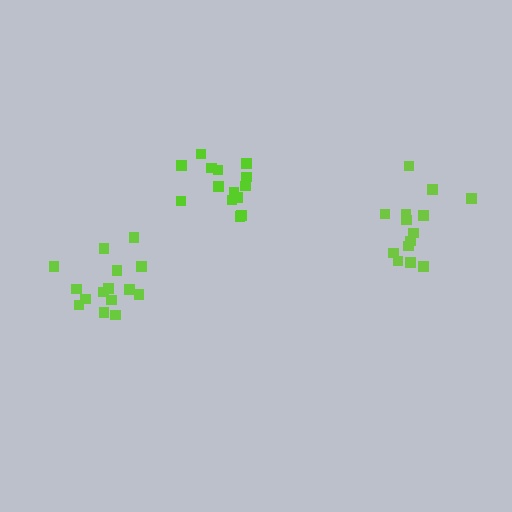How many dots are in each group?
Group 1: 14 dots, Group 2: 15 dots, Group 3: 14 dots (43 total).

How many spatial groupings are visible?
There are 3 spatial groupings.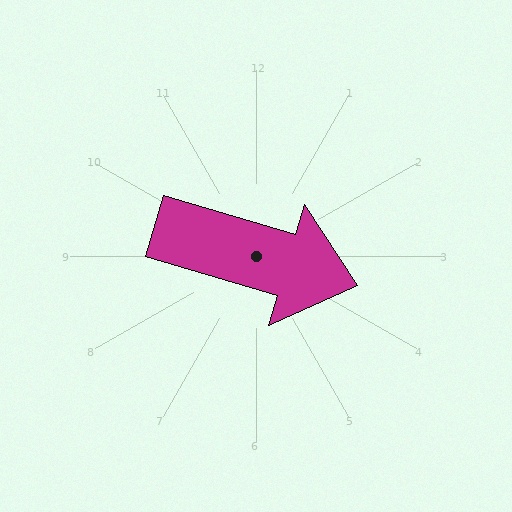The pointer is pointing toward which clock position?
Roughly 4 o'clock.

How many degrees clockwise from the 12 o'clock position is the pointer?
Approximately 106 degrees.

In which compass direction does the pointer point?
East.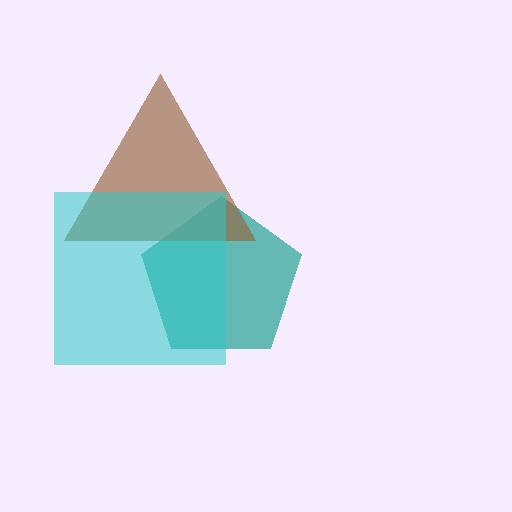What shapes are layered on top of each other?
The layered shapes are: a teal pentagon, a brown triangle, a cyan square.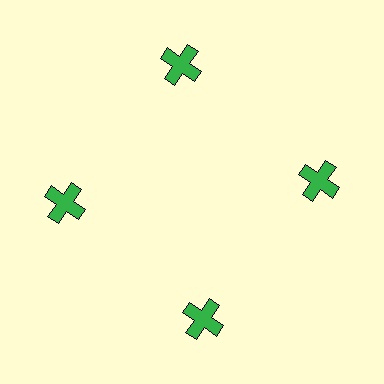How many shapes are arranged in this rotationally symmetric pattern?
There are 4 shapes, arranged in 4 groups of 1.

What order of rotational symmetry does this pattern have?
This pattern has 4-fold rotational symmetry.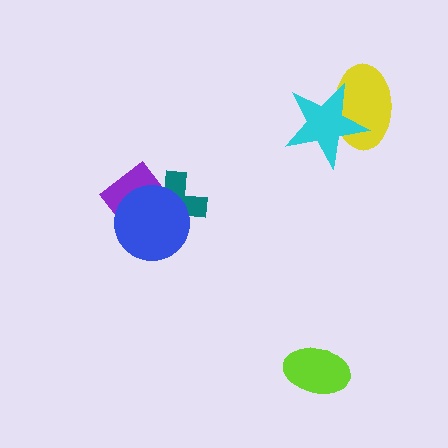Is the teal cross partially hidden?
Yes, it is partially covered by another shape.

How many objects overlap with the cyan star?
1 object overlaps with the cyan star.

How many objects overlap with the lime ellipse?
0 objects overlap with the lime ellipse.